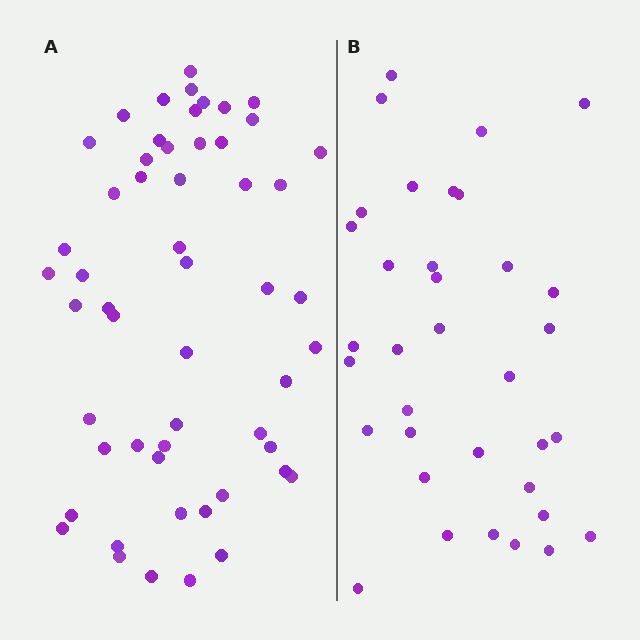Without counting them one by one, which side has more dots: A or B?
Region A (the left region) has more dots.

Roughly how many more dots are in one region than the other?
Region A has approximately 20 more dots than region B.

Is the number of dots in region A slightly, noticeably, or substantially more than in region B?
Region A has substantially more. The ratio is roughly 1.5 to 1.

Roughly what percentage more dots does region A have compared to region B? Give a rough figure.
About 55% more.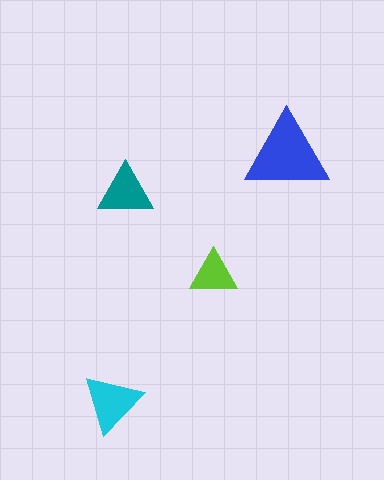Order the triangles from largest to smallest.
the blue one, the cyan one, the teal one, the lime one.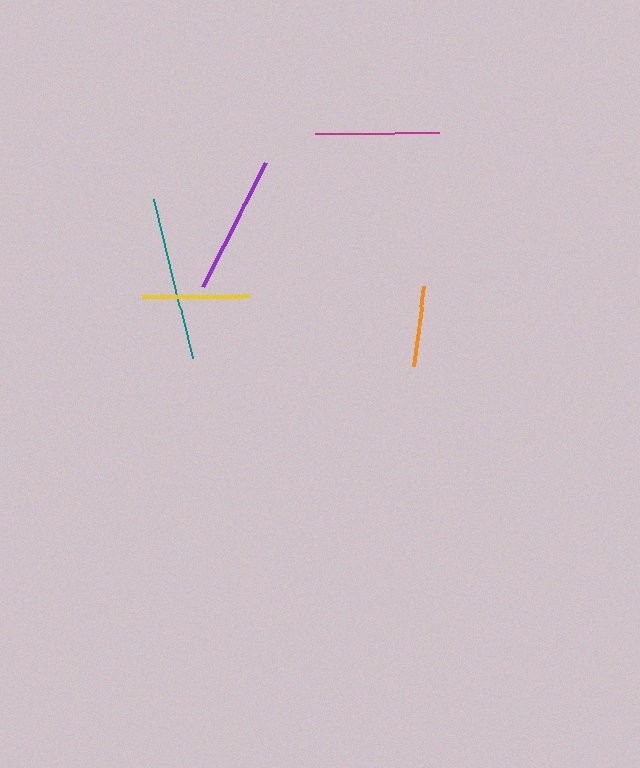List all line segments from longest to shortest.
From longest to shortest: teal, purple, magenta, yellow, orange.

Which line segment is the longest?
The teal line is the longest at approximately 164 pixels.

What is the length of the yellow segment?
The yellow segment is approximately 106 pixels long.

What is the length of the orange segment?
The orange segment is approximately 80 pixels long.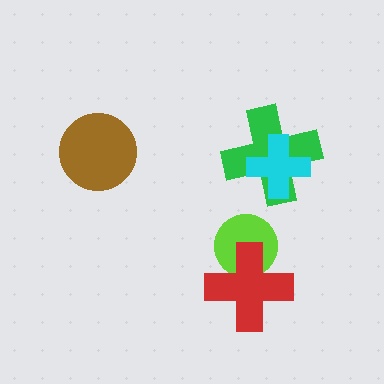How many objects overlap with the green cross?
1 object overlaps with the green cross.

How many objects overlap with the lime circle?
1 object overlaps with the lime circle.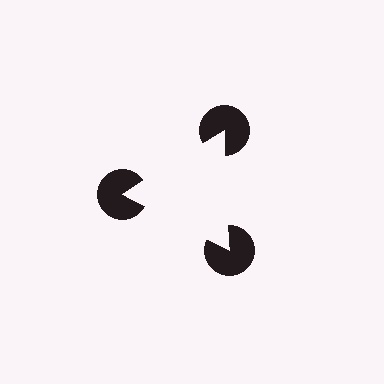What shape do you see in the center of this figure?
An illusory triangle — its edges are inferred from the aligned wedge cuts in the pac-man discs, not physically drawn.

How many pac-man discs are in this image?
There are 3 — one at each vertex of the illusory triangle.